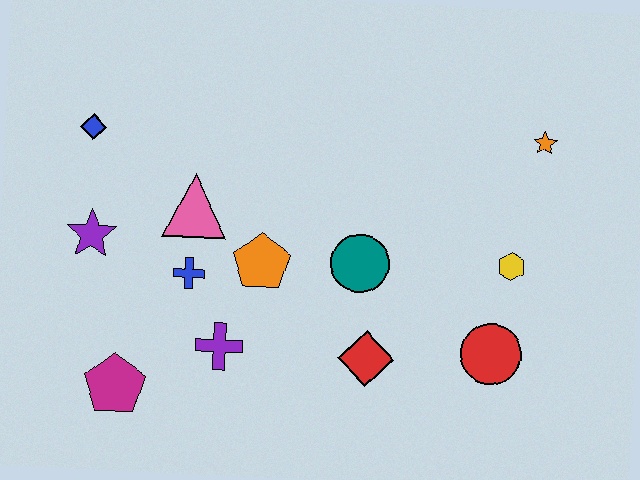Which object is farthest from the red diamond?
The blue diamond is farthest from the red diamond.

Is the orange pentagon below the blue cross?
No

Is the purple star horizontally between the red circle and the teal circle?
No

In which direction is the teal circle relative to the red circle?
The teal circle is to the left of the red circle.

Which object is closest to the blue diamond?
The purple star is closest to the blue diamond.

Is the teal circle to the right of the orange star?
No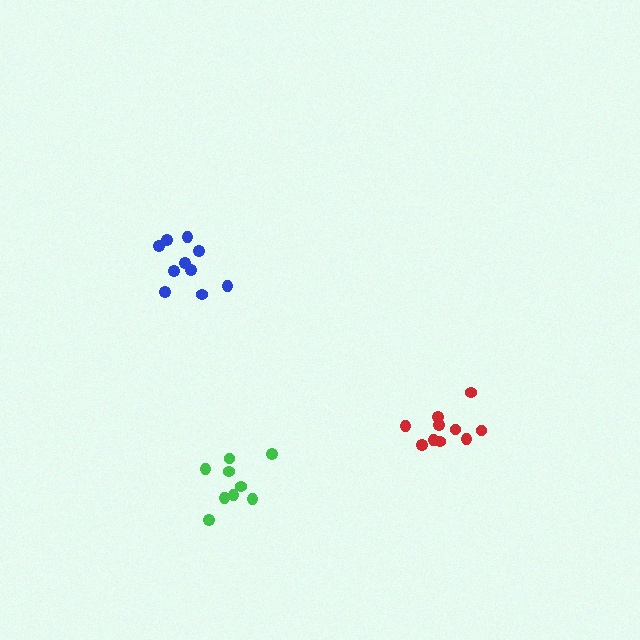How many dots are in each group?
Group 1: 10 dots, Group 2: 9 dots, Group 3: 10 dots (29 total).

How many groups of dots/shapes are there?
There are 3 groups.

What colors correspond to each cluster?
The clusters are colored: blue, green, red.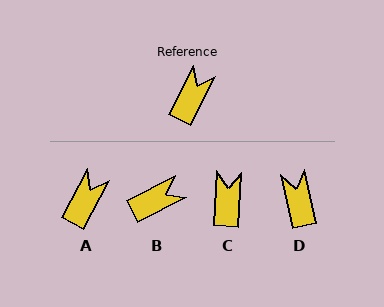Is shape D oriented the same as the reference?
No, it is off by about 40 degrees.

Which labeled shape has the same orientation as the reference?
A.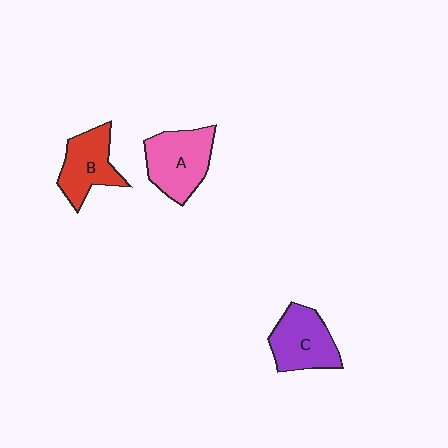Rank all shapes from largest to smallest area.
From largest to smallest: A (pink), C (purple), B (red).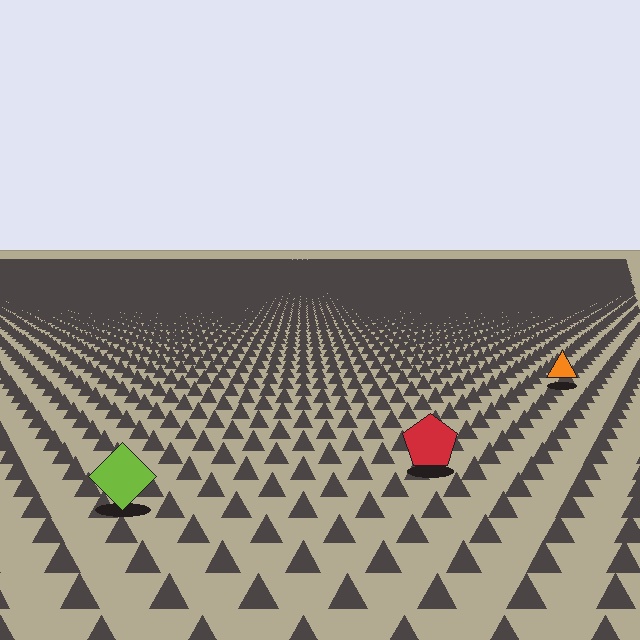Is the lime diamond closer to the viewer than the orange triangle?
Yes. The lime diamond is closer — you can tell from the texture gradient: the ground texture is coarser near it.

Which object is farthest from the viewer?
The orange triangle is farthest from the viewer. It appears smaller and the ground texture around it is denser.